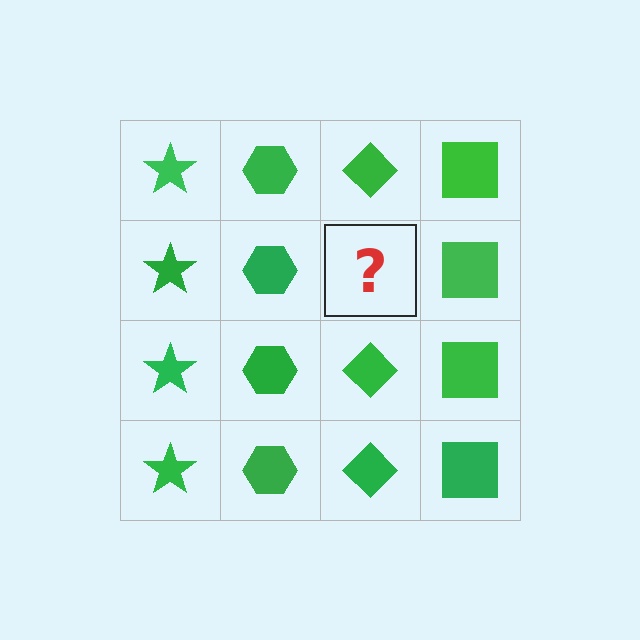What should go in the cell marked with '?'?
The missing cell should contain a green diamond.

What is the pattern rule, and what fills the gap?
The rule is that each column has a consistent shape. The gap should be filled with a green diamond.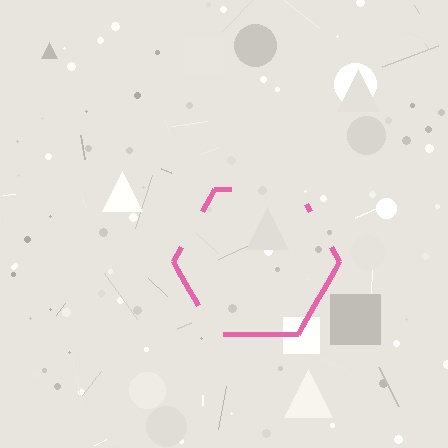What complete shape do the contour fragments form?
The contour fragments form a hexagon.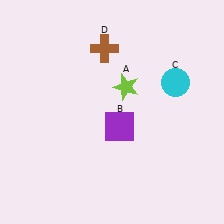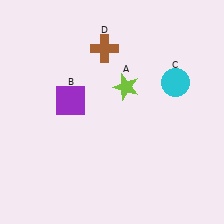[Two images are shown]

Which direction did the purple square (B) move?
The purple square (B) moved left.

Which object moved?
The purple square (B) moved left.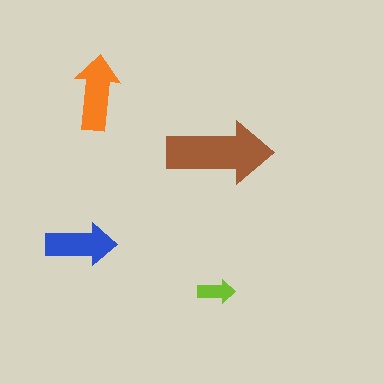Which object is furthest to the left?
The blue arrow is leftmost.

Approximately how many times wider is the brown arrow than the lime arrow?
About 3 times wider.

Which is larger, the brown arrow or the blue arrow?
The brown one.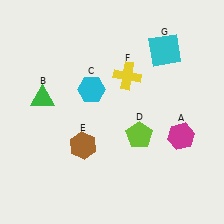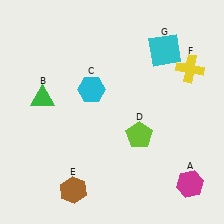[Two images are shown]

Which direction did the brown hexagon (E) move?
The brown hexagon (E) moved down.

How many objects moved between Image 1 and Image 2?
3 objects moved between the two images.